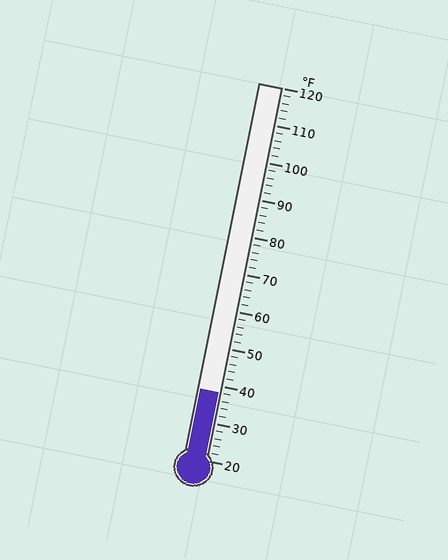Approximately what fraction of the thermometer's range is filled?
The thermometer is filled to approximately 20% of its range.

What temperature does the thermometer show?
The thermometer shows approximately 38°F.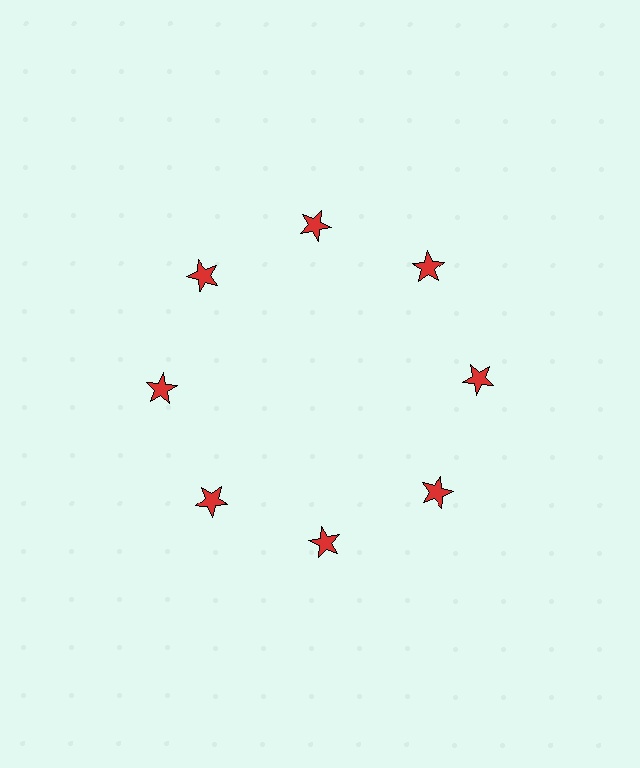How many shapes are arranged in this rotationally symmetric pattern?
There are 8 shapes, arranged in 8 groups of 1.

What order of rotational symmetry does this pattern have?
This pattern has 8-fold rotational symmetry.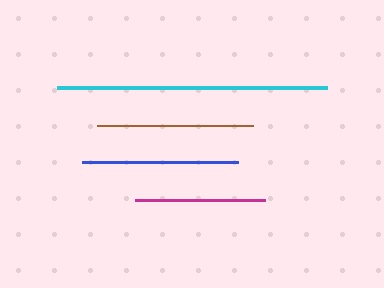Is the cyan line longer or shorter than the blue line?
The cyan line is longer than the blue line.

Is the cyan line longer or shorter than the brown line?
The cyan line is longer than the brown line.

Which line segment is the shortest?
The magenta line is the shortest at approximately 131 pixels.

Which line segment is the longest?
The cyan line is the longest at approximately 271 pixels.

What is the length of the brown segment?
The brown segment is approximately 156 pixels long.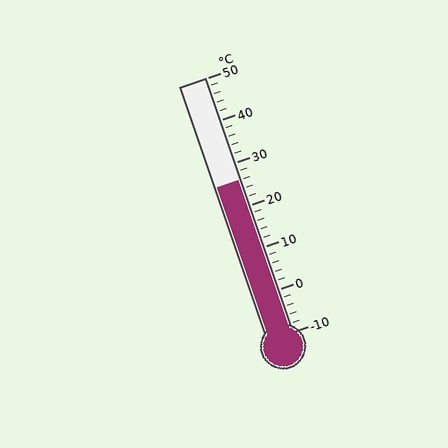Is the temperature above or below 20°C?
The temperature is above 20°C.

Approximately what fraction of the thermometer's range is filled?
The thermometer is filled to approximately 60% of its range.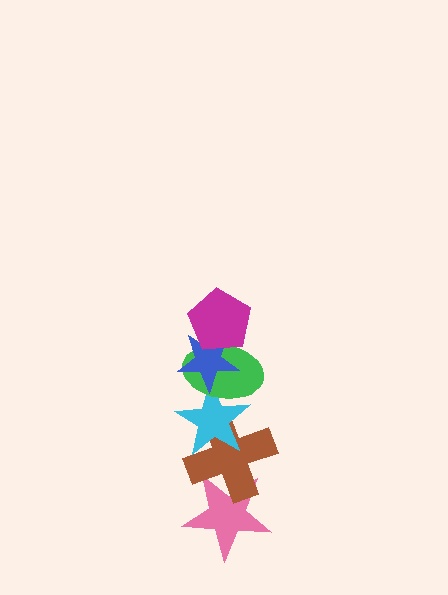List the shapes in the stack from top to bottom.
From top to bottom: the magenta pentagon, the blue star, the green ellipse, the cyan star, the brown cross, the pink star.